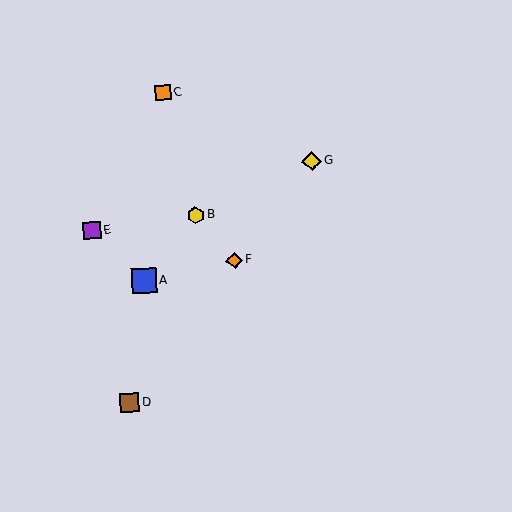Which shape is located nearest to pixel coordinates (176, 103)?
The orange square (labeled C) at (163, 92) is nearest to that location.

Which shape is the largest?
The blue square (labeled A) is the largest.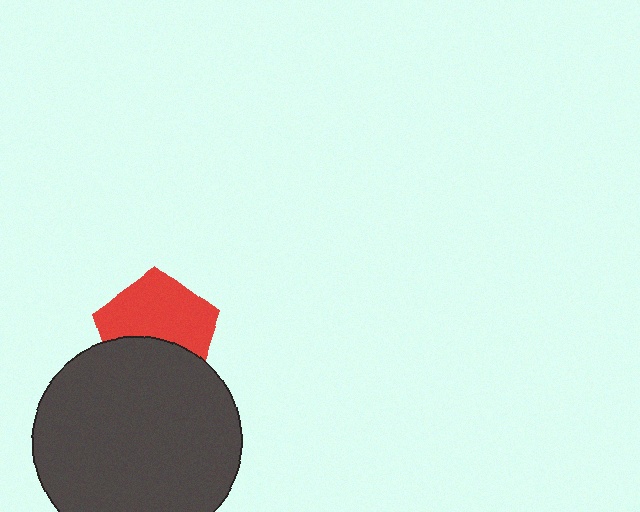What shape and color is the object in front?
The object in front is a dark gray circle.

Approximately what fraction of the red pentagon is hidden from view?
Roughly 39% of the red pentagon is hidden behind the dark gray circle.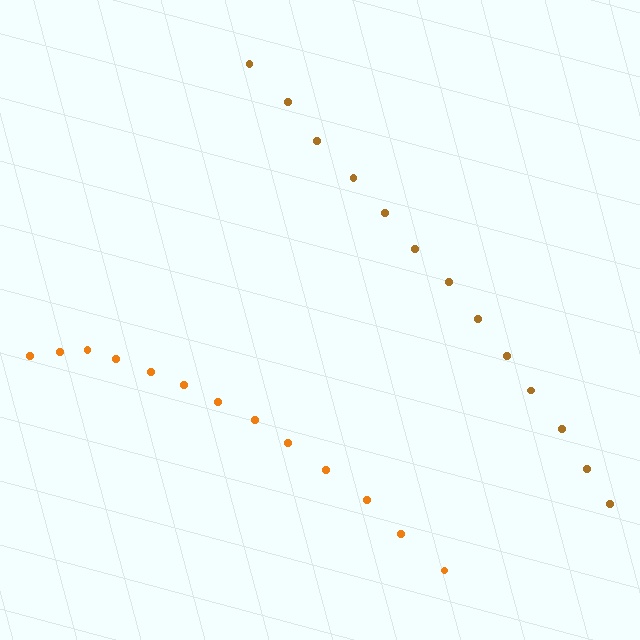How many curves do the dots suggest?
There are 2 distinct paths.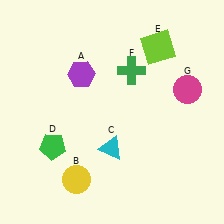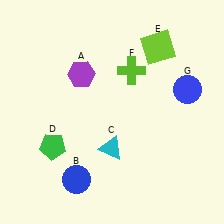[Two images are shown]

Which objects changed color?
B changed from yellow to blue. F changed from green to lime. G changed from magenta to blue.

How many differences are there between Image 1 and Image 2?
There are 3 differences between the two images.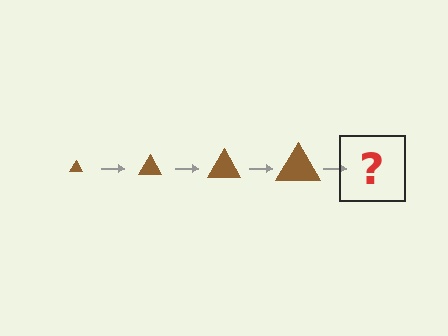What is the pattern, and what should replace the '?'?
The pattern is that the triangle gets progressively larger each step. The '?' should be a brown triangle, larger than the previous one.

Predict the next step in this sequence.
The next step is a brown triangle, larger than the previous one.